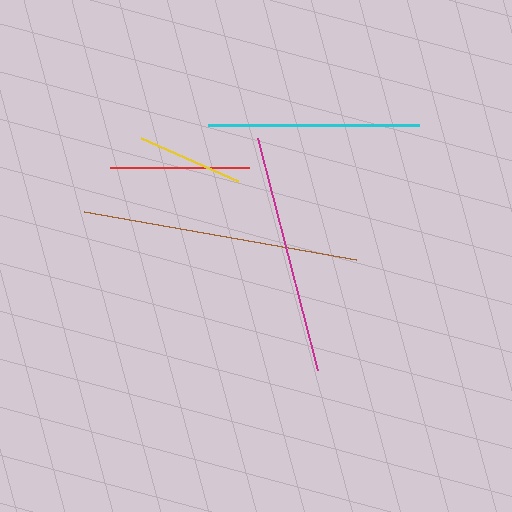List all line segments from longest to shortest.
From longest to shortest: brown, magenta, cyan, red, yellow.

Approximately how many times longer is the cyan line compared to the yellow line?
The cyan line is approximately 2.0 times the length of the yellow line.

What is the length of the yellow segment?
The yellow segment is approximately 107 pixels long.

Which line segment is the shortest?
The yellow line is the shortest at approximately 107 pixels.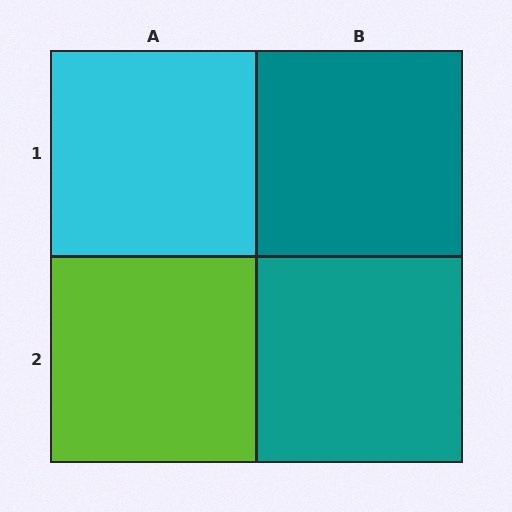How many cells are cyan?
1 cell is cyan.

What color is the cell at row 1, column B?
Teal.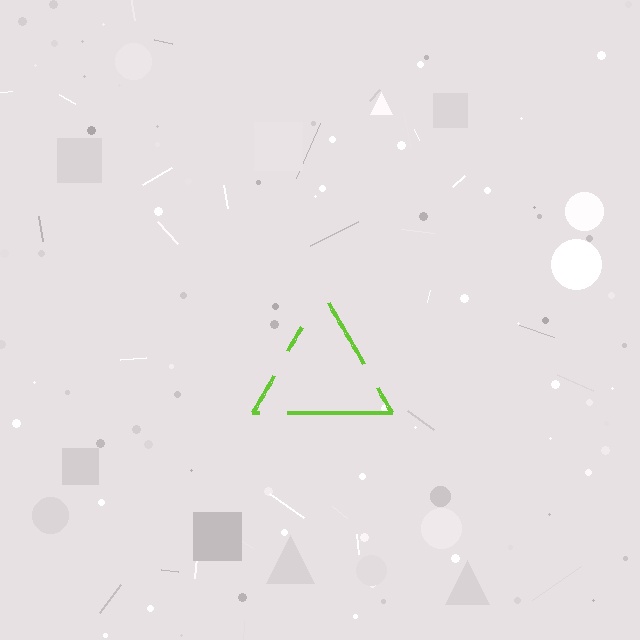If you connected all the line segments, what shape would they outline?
They would outline a triangle.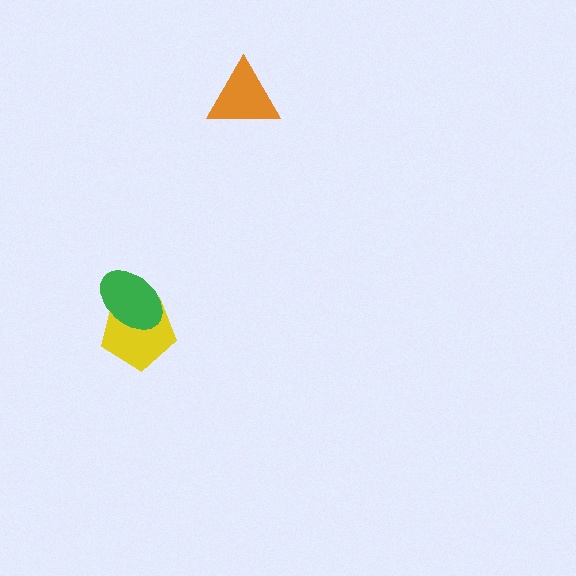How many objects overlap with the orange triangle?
0 objects overlap with the orange triangle.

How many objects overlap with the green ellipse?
1 object overlaps with the green ellipse.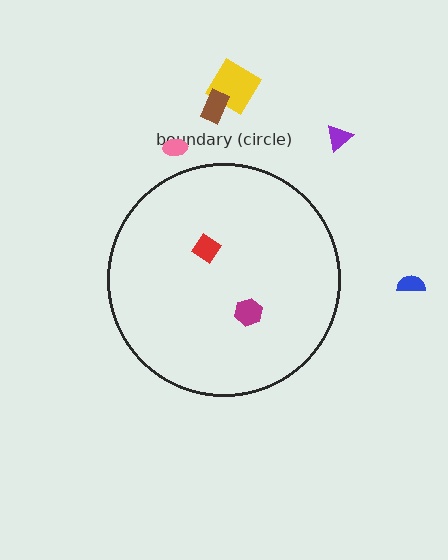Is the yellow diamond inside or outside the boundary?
Outside.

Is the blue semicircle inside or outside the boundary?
Outside.